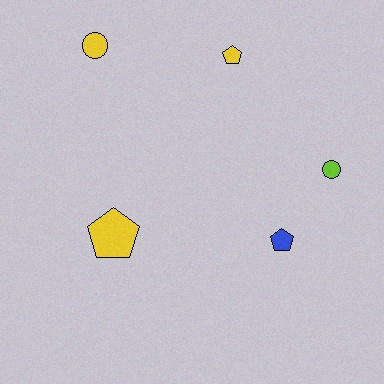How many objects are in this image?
There are 5 objects.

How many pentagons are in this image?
There are 3 pentagons.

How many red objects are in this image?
There are no red objects.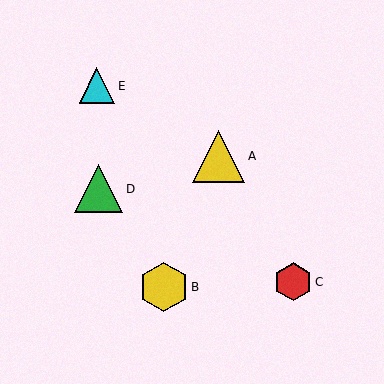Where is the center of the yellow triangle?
The center of the yellow triangle is at (219, 156).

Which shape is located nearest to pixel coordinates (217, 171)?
The yellow triangle (labeled A) at (219, 156) is nearest to that location.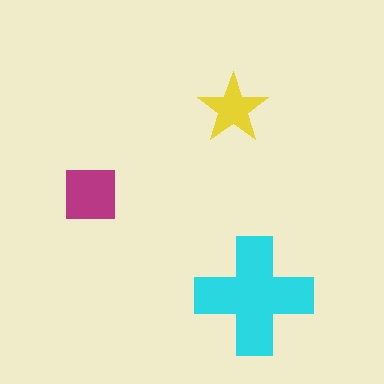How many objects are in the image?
There are 3 objects in the image.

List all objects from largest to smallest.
The cyan cross, the magenta square, the yellow star.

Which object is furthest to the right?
The cyan cross is rightmost.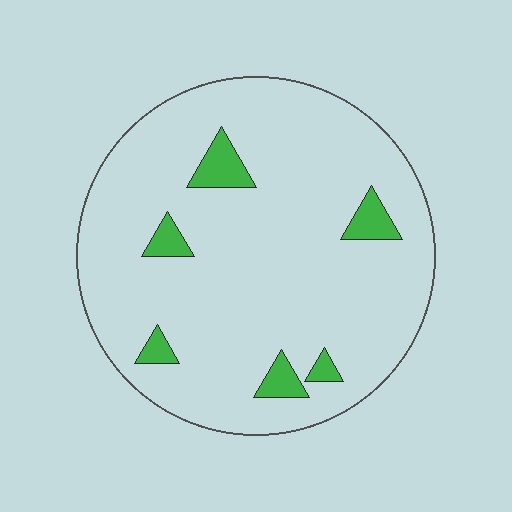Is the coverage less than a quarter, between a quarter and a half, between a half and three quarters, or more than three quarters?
Less than a quarter.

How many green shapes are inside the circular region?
6.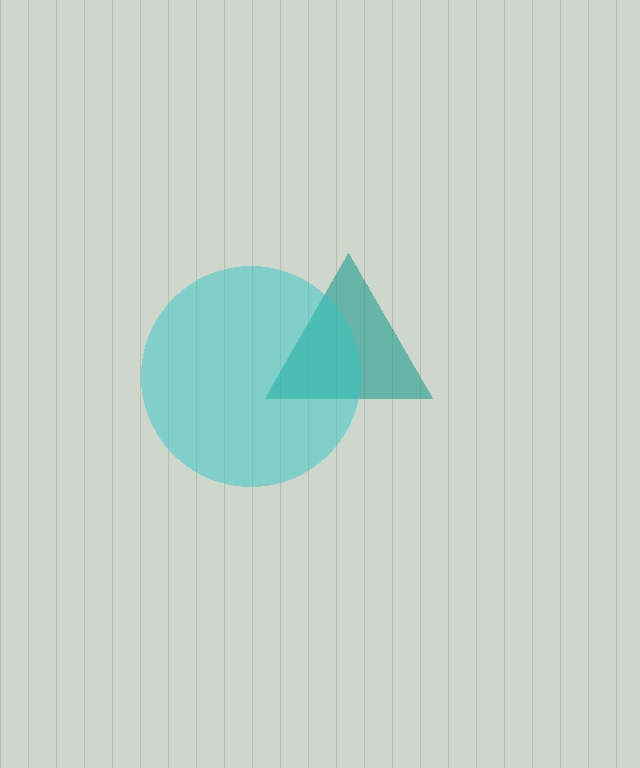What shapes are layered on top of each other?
The layered shapes are: a teal triangle, a cyan circle.